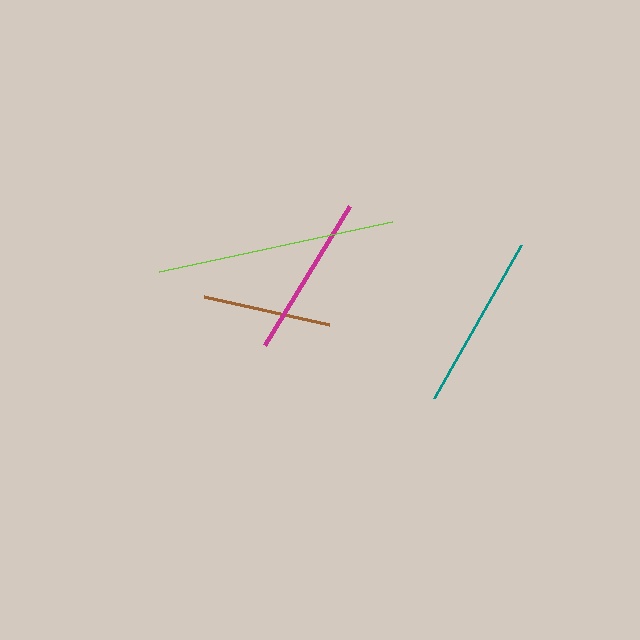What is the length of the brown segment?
The brown segment is approximately 128 pixels long.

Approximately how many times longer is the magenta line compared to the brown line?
The magenta line is approximately 1.3 times the length of the brown line.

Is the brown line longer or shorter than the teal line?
The teal line is longer than the brown line.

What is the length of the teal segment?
The teal segment is approximately 176 pixels long.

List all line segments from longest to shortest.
From longest to shortest: lime, teal, magenta, brown.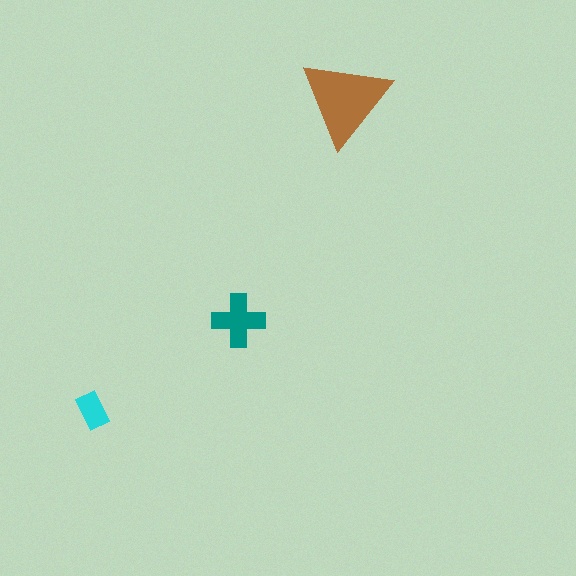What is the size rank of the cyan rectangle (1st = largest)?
3rd.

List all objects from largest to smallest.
The brown triangle, the teal cross, the cyan rectangle.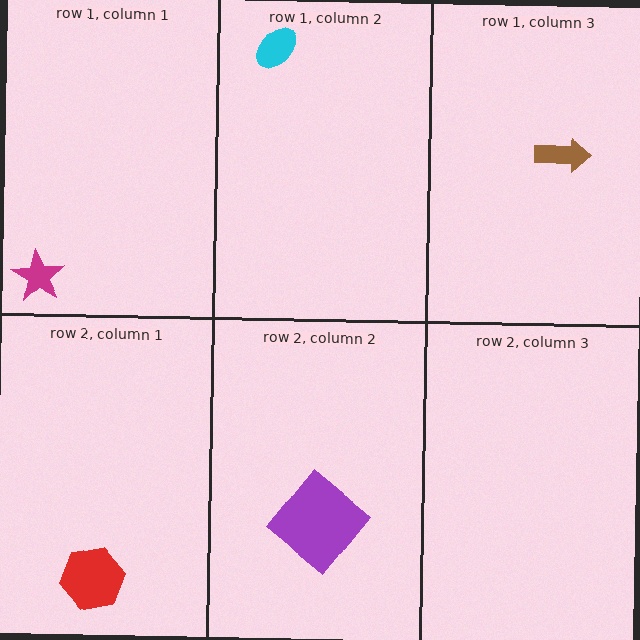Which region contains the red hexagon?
The row 2, column 1 region.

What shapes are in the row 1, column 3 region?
The brown arrow.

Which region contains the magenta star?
The row 1, column 1 region.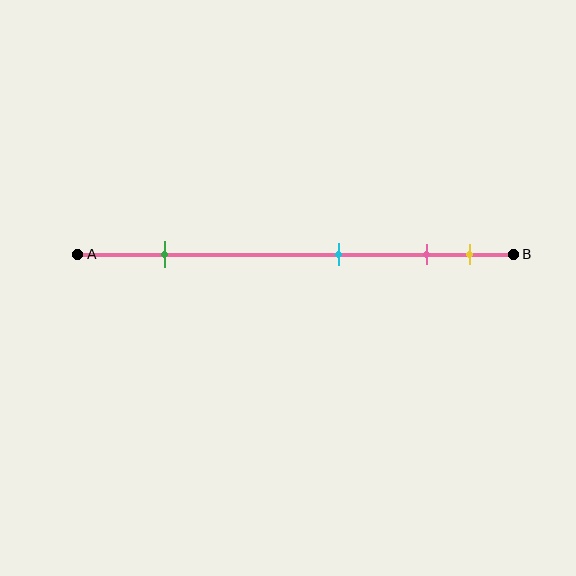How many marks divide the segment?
There are 4 marks dividing the segment.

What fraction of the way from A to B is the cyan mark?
The cyan mark is approximately 60% (0.6) of the way from A to B.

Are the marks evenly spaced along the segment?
No, the marks are not evenly spaced.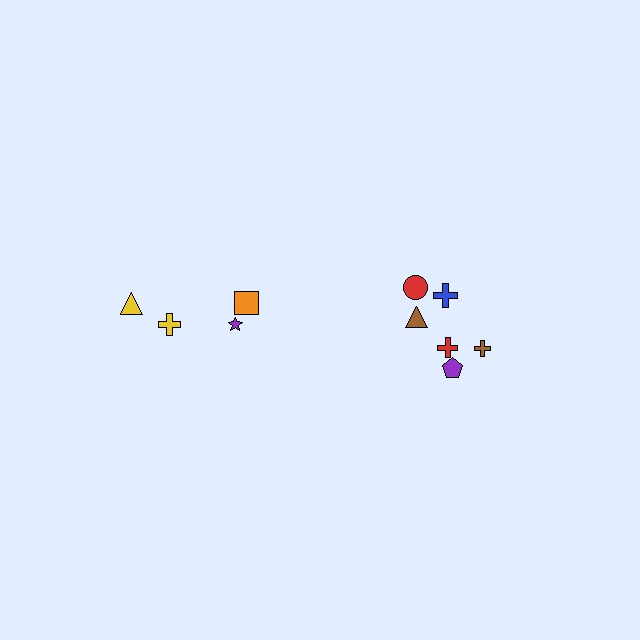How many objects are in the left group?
There are 4 objects.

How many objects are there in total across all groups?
There are 10 objects.